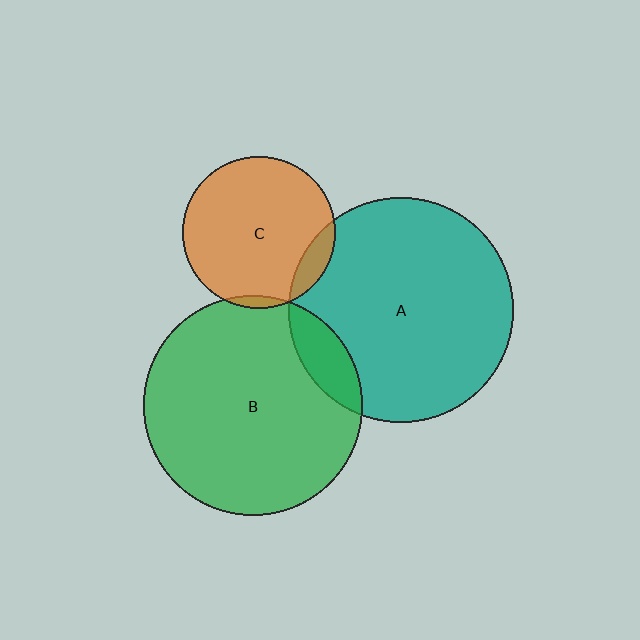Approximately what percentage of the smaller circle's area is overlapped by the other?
Approximately 10%.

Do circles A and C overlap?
Yes.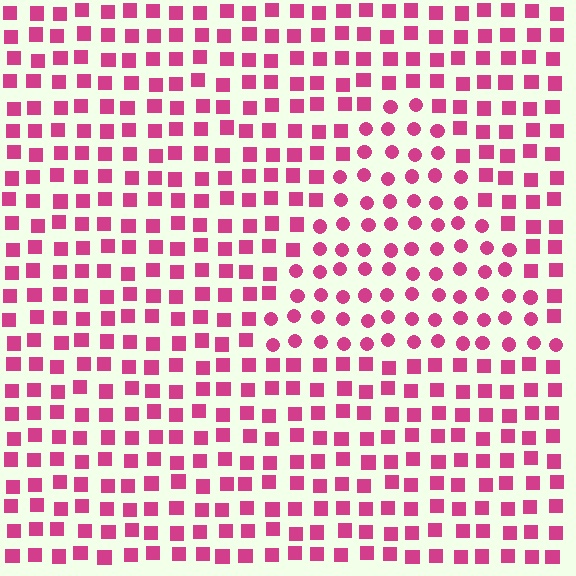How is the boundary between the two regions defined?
The boundary is defined by a change in element shape: circles inside vs. squares outside. All elements share the same color and spacing.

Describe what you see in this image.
The image is filled with small magenta elements arranged in a uniform grid. A triangle-shaped region contains circles, while the surrounding area contains squares. The boundary is defined purely by the change in element shape.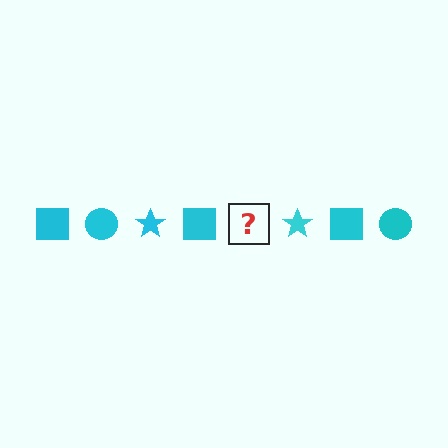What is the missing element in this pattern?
The missing element is a cyan circle.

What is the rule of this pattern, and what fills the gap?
The rule is that the pattern cycles through square, circle, star shapes in cyan. The gap should be filled with a cyan circle.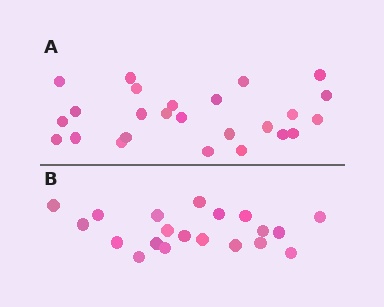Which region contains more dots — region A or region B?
Region A (the top region) has more dots.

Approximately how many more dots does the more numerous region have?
Region A has about 5 more dots than region B.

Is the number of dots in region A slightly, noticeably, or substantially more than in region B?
Region A has noticeably more, but not dramatically so. The ratio is roughly 1.2 to 1.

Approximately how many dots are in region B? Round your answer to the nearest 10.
About 20 dots.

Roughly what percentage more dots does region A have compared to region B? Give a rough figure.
About 25% more.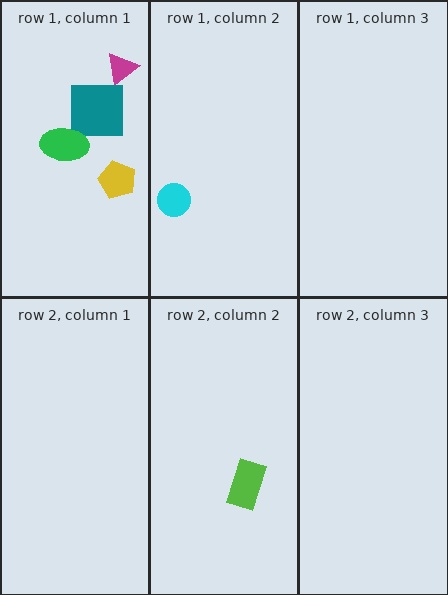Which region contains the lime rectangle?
The row 2, column 2 region.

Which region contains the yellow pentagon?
The row 1, column 1 region.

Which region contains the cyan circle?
The row 1, column 2 region.